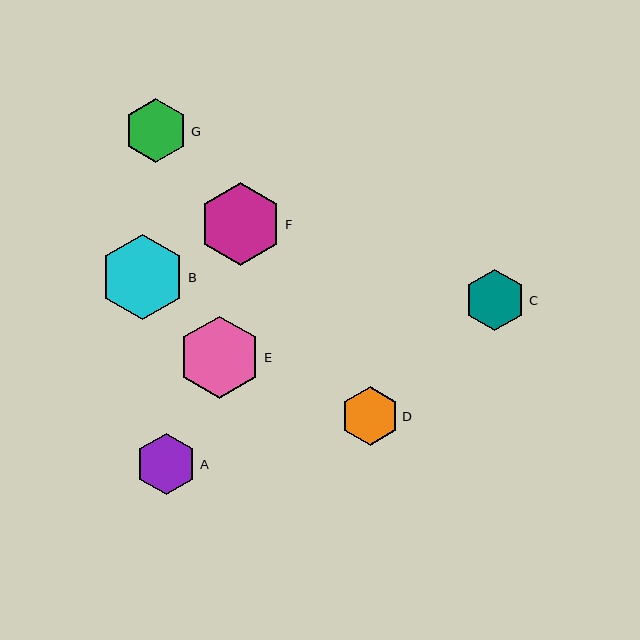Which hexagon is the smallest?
Hexagon D is the smallest with a size of approximately 58 pixels.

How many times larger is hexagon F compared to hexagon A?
Hexagon F is approximately 1.4 times the size of hexagon A.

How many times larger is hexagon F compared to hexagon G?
Hexagon F is approximately 1.3 times the size of hexagon G.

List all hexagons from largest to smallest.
From largest to smallest: B, F, E, G, C, A, D.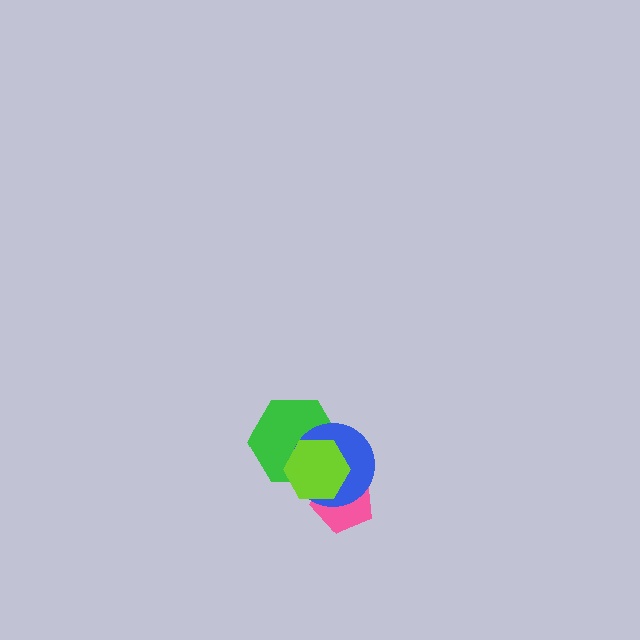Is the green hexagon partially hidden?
Yes, it is partially covered by another shape.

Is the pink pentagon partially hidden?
Yes, it is partially covered by another shape.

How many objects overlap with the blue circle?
3 objects overlap with the blue circle.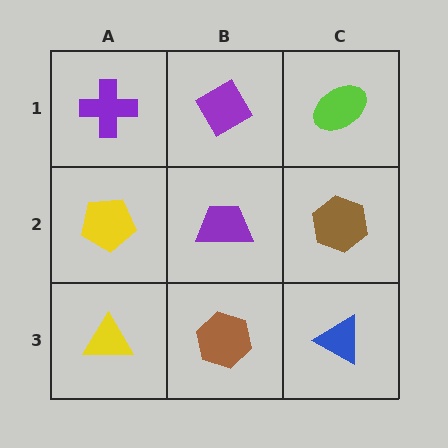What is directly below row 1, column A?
A yellow pentagon.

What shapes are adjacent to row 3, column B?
A purple trapezoid (row 2, column B), a yellow triangle (row 3, column A), a blue triangle (row 3, column C).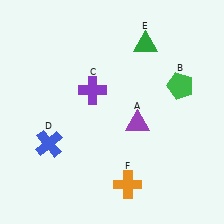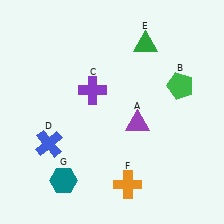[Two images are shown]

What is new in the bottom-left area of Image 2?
A teal hexagon (G) was added in the bottom-left area of Image 2.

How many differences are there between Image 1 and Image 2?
There is 1 difference between the two images.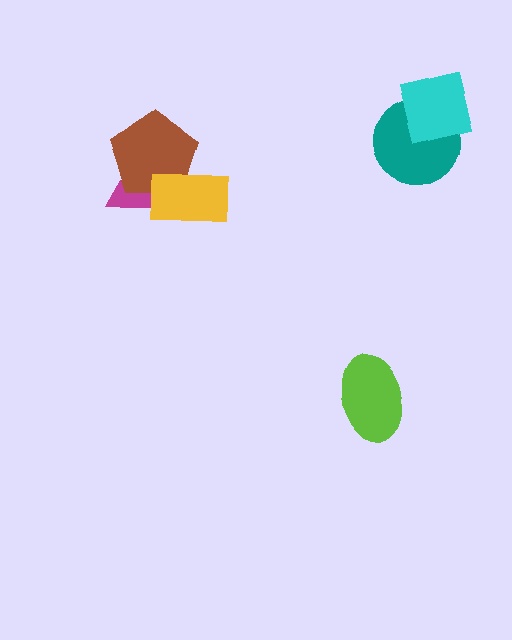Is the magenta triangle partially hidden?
Yes, it is partially covered by another shape.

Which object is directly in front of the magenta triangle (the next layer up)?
The brown pentagon is directly in front of the magenta triangle.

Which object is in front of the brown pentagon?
The yellow rectangle is in front of the brown pentagon.